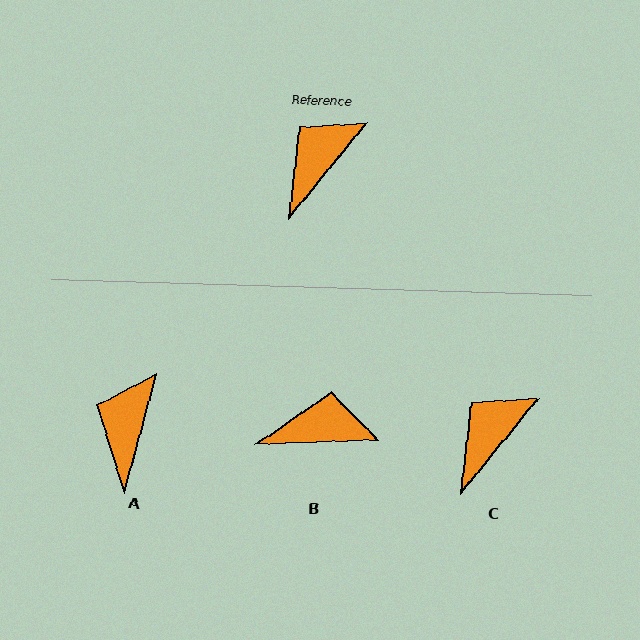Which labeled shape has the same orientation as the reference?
C.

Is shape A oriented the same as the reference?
No, it is off by about 24 degrees.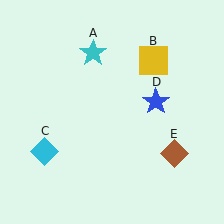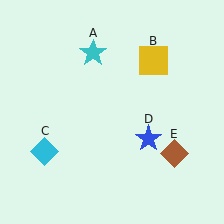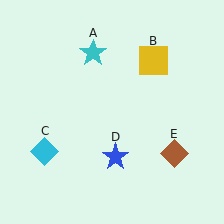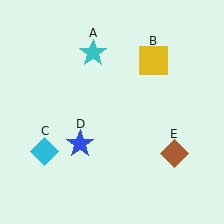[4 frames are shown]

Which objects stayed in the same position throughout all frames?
Cyan star (object A) and yellow square (object B) and cyan diamond (object C) and brown diamond (object E) remained stationary.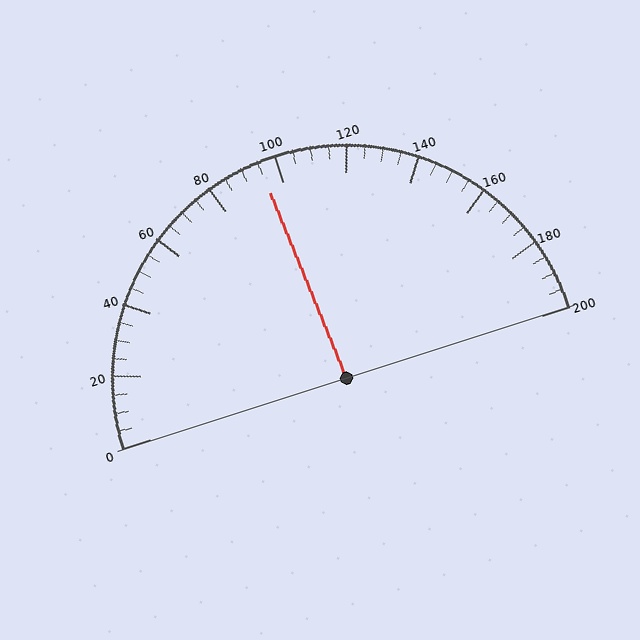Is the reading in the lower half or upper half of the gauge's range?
The reading is in the lower half of the range (0 to 200).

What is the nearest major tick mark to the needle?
The nearest major tick mark is 100.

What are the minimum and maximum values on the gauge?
The gauge ranges from 0 to 200.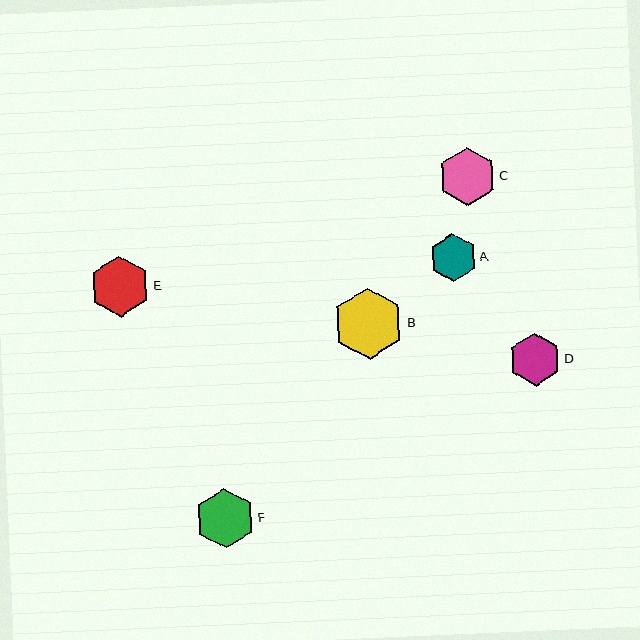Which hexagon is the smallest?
Hexagon A is the smallest with a size of approximately 47 pixels.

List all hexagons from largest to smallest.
From largest to smallest: B, E, F, C, D, A.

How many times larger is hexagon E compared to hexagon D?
Hexagon E is approximately 1.2 times the size of hexagon D.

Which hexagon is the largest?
Hexagon B is the largest with a size of approximately 71 pixels.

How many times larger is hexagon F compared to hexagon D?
Hexagon F is approximately 1.1 times the size of hexagon D.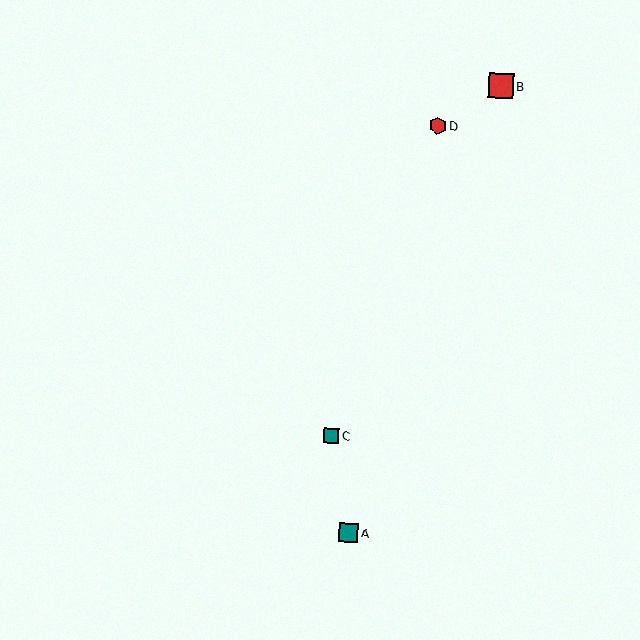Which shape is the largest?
The red square (labeled B) is the largest.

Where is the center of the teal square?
The center of the teal square is at (331, 436).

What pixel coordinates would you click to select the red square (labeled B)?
Click at (501, 86) to select the red square B.